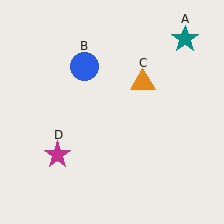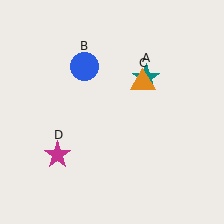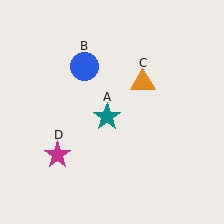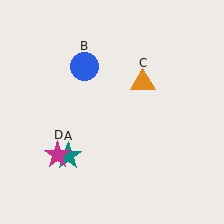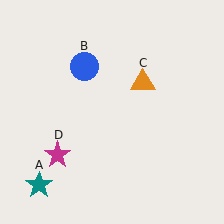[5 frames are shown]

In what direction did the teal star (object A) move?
The teal star (object A) moved down and to the left.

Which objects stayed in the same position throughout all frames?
Blue circle (object B) and orange triangle (object C) and magenta star (object D) remained stationary.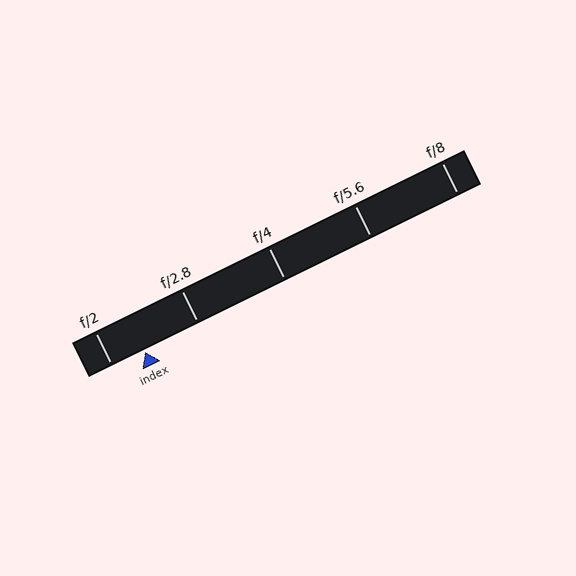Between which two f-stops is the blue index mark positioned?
The index mark is between f/2 and f/2.8.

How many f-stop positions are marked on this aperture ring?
There are 5 f-stop positions marked.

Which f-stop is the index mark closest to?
The index mark is closest to f/2.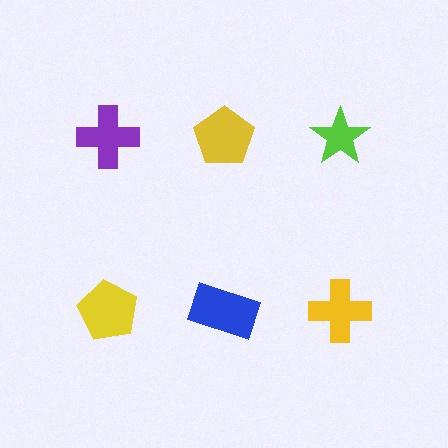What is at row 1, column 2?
A yellow pentagon.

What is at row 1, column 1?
A purple cross.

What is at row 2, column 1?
A yellow pentagon.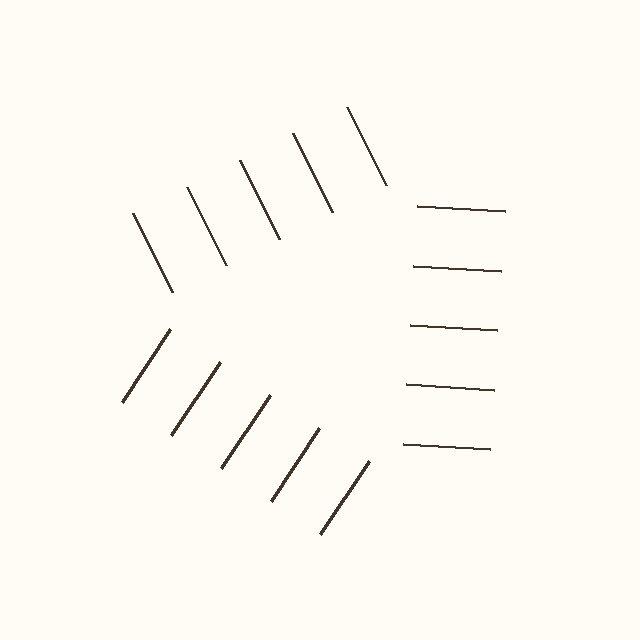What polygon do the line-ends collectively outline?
An illusory triangle — the line segments terminate on its edges but no continuous stroke is drawn.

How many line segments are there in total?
15 — 5 along each of the 3 edges.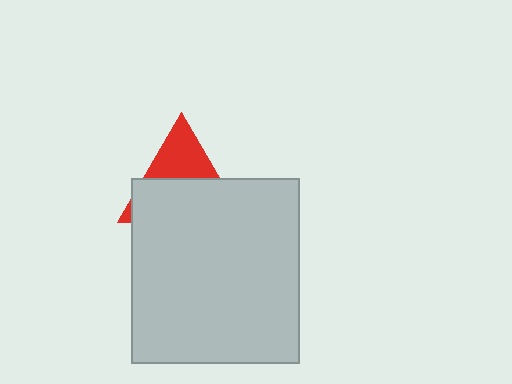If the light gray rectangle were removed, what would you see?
You would see the complete red triangle.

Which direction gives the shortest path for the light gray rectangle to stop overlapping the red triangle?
Moving down gives the shortest separation.